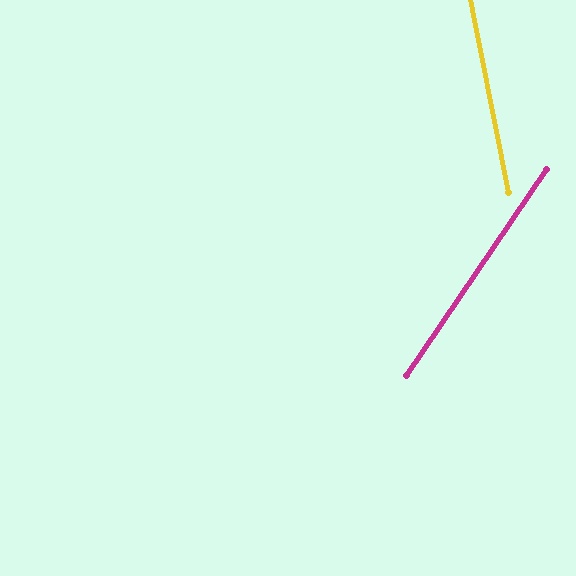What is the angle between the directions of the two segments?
Approximately 45 degrees.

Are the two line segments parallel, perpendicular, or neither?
Neither parallel nor perpendicular — they differ by about 45°.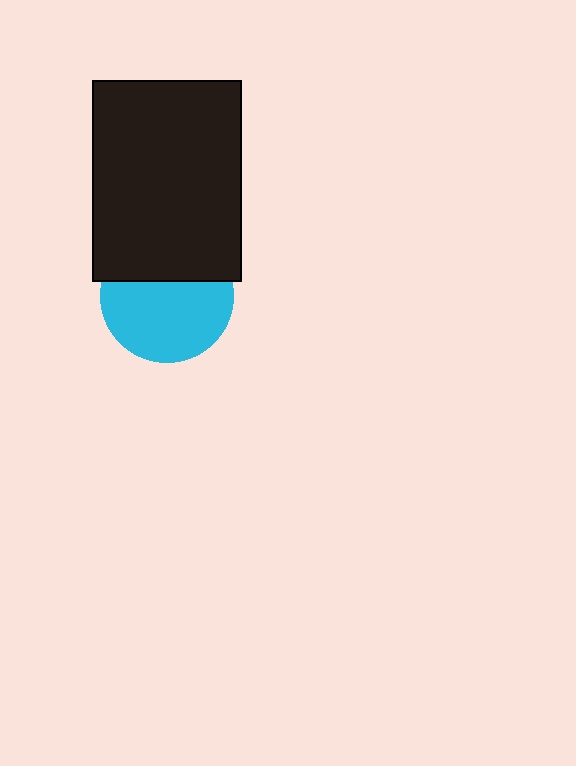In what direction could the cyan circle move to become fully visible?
The cyan circle could move down. That would shift it out from behind the black rectangle entirely.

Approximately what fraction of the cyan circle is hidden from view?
Roughly 36% of the cyan circle is hidden behind the black rectangle.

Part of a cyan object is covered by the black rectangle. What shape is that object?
It is a circle.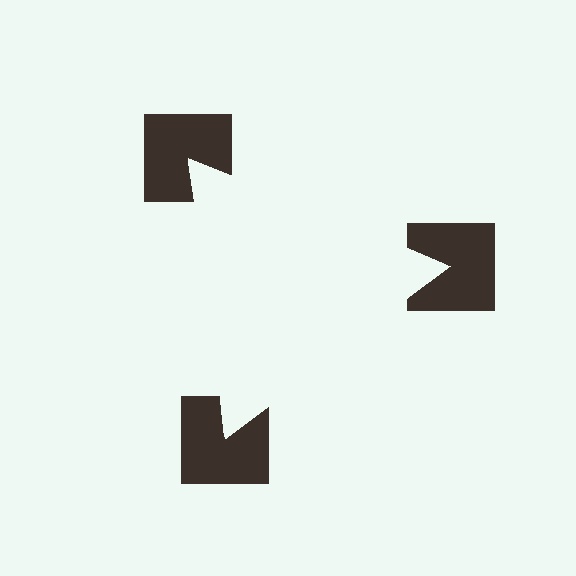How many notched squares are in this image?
There are 3 — one at each vertex of the illusory triangle.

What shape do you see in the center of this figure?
An illusory triangle — its edges are inferred from the aligned wedge cuts in the notched squares, not physically drawn.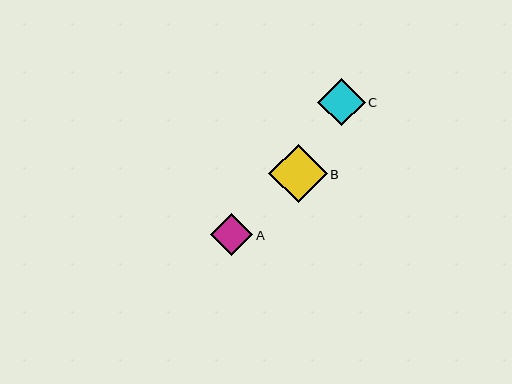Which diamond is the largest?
Diamond B is the largest with a size of approximately 59 pixels.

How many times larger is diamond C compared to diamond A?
Diamond C is approximately 1.1 times the size of diamond A.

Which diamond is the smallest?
Diamond A is the smallest with a size of approximately 42 pixels.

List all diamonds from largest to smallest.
From largest to smallest: B, C, A.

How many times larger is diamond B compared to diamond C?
Diamond B is approximately 1.2 times the size of diamond C.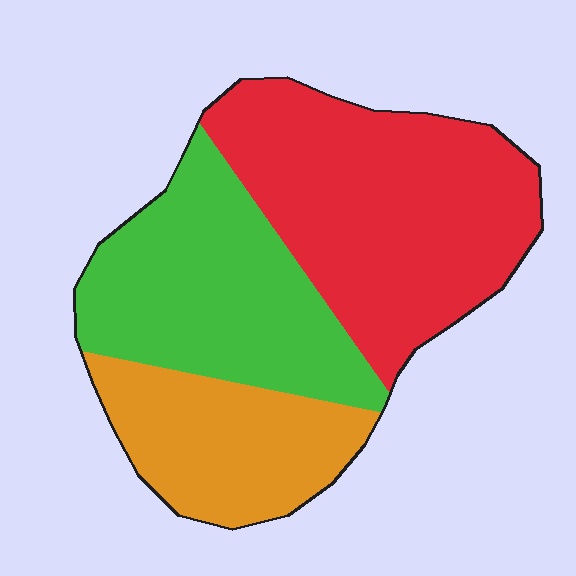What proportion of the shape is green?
Green covers around 35% of the shape.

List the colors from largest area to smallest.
From largest to smallest: red, green, orange.